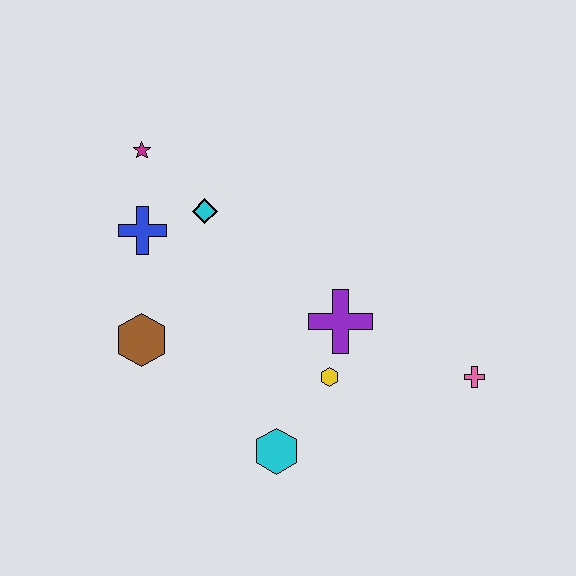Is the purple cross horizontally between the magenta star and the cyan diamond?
No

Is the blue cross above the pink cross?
Yes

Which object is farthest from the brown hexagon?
The pink cross is farthest from the brown hexagon.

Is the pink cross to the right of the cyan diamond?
Yes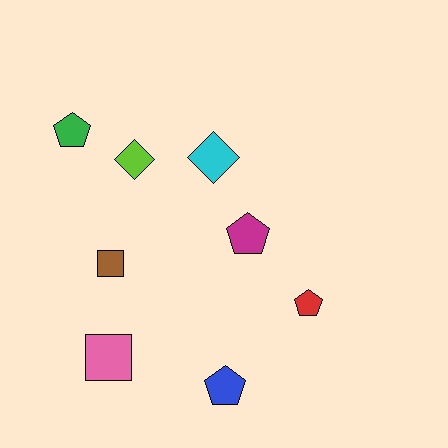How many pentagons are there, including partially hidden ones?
There are 4 pentagons.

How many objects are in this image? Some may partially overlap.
There are 8 objects.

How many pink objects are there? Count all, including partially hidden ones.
There is 1 pink object.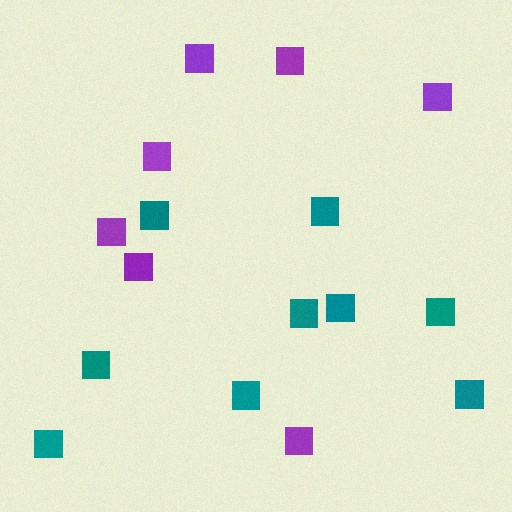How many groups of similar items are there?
There are 2 groups: one group of teal squares (9) and one group of purple squares (7).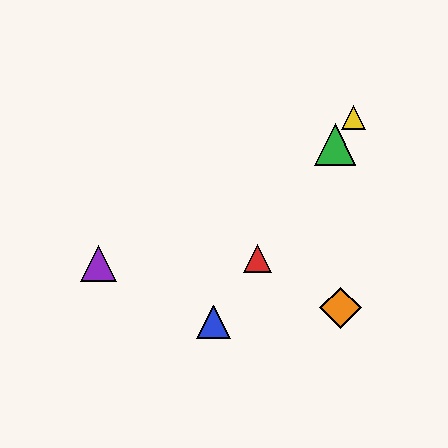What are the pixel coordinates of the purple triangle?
The purple triangle is at (99, 264).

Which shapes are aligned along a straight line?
The red triangle, the blue triangle, the green triangle, the yellow triangle are aligned along a straight line.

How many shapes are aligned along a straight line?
4 shapes (the red triangle, the blue triangle, the green triangle, the yellow triangle) are aligned along a straight line.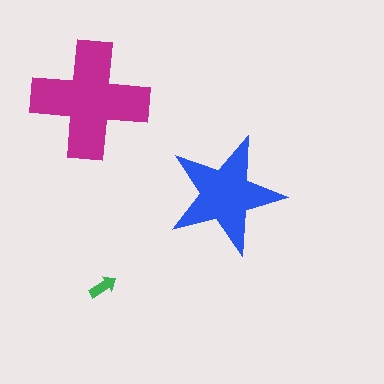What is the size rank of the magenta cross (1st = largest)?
1st.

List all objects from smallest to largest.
The green arrow, the blue star, the magenta cross.